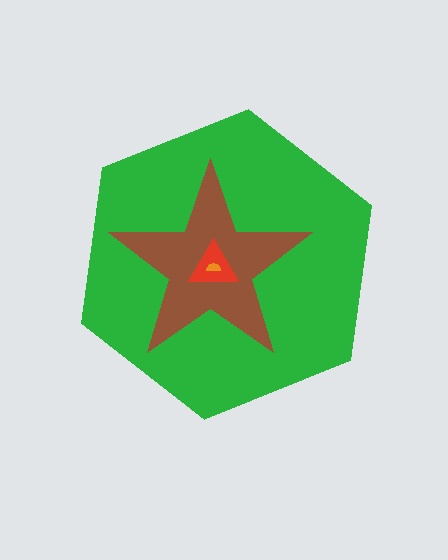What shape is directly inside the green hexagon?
The brown star.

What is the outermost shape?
The green hexagon.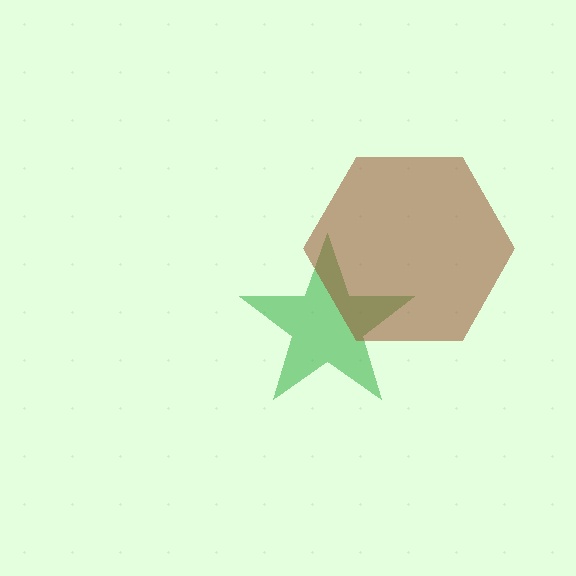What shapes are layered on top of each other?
The layered shapes are: a green star, a brown hexagon.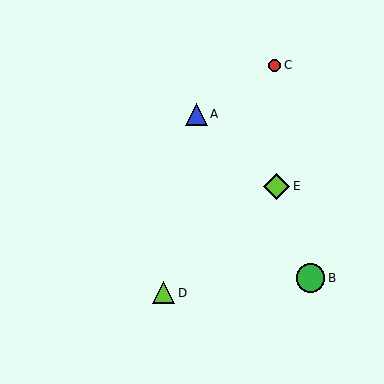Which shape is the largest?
The green circle (labeled B) is the largest.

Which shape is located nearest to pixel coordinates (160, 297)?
The lime triangle (labeled D) at (164, 293) is nearest to that location.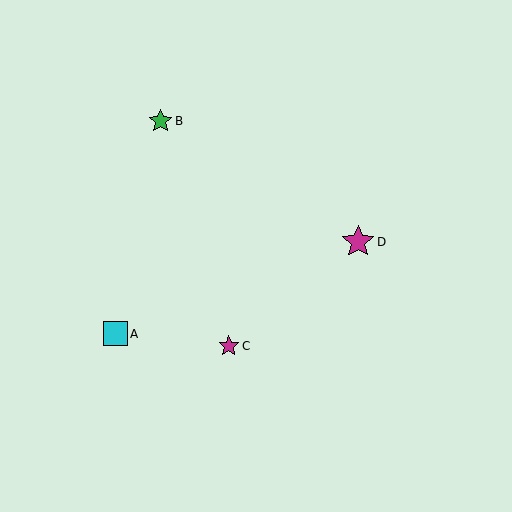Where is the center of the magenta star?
The center of the magenta star is at (229, 346).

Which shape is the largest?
The magenta star (labeled D) is the largest.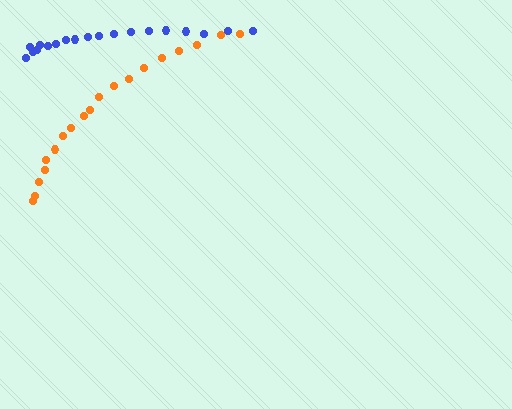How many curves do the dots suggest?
There are 2 distinct paths.